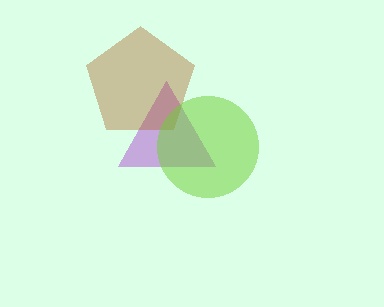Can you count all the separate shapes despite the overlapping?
Yes, there are 3 separate shapes.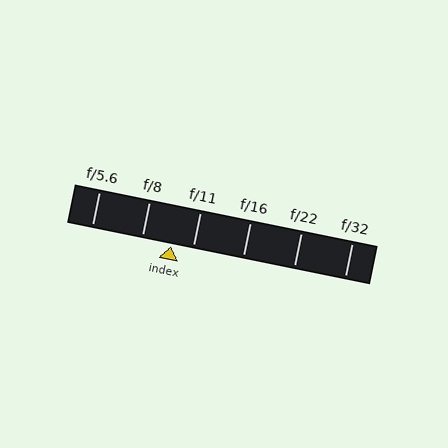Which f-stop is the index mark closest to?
The index mark is closest to f/11.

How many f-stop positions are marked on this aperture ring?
There are 6 f-stop positions marked.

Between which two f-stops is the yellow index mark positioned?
The index mark is between f/8 and f/11.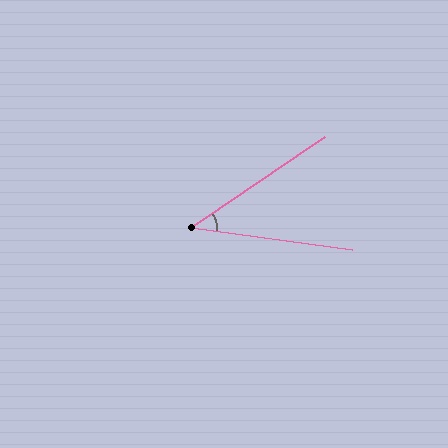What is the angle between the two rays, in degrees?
Approximately 42 degrees.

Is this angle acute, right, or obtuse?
It is acute.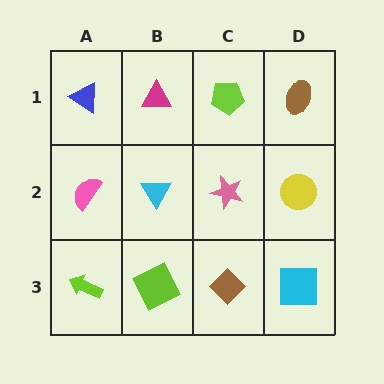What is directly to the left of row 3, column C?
A lime square.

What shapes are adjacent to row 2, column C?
A lime pentagon (row 1, column C), a brown diamond (row 3, column C), a cyan triangle (row 2, column B), a yellow circle (row 2, column D).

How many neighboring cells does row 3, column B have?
3.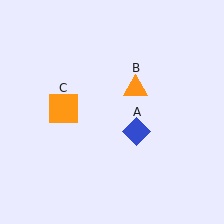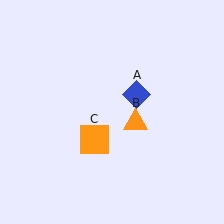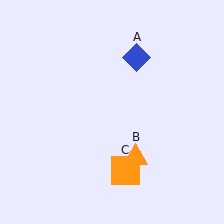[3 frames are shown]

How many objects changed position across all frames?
3 objects changed position: blue diamond (object A), orange triangle (object B), orange square (object C).